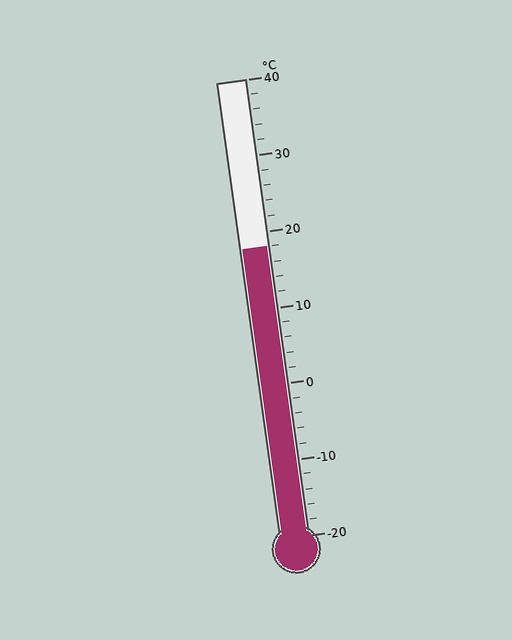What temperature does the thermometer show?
The thermometer shows approximately 18°C.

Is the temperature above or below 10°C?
The temperature is above 10°C.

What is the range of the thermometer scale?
The thermometer scale ranges from -20°C to 40°C.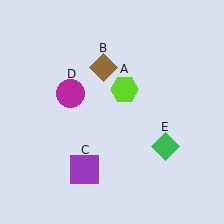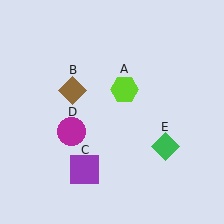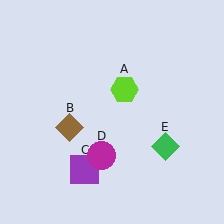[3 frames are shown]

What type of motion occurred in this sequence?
The brown diamond (object B), magenta circle (object D) rotated counterclockwise around the center of the scene.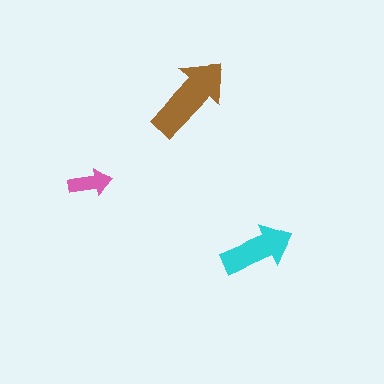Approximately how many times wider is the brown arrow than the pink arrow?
About 2 times wider.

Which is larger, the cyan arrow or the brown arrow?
The brown one.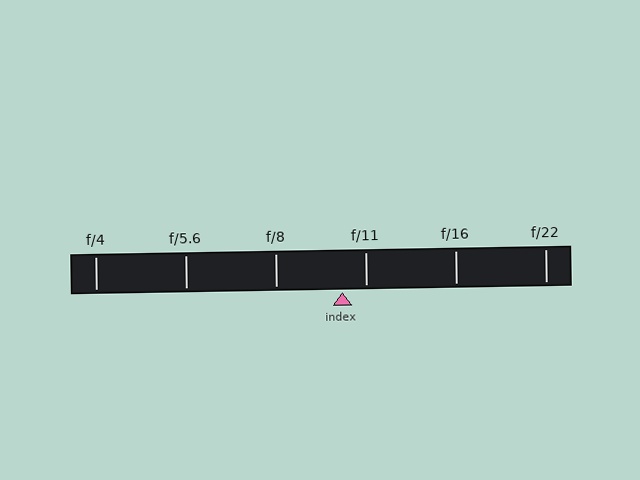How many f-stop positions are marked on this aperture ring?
There are 6 f-stop positions marked.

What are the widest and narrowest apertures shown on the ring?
The widest aperture shown is f/4 and the narrowest is f/22.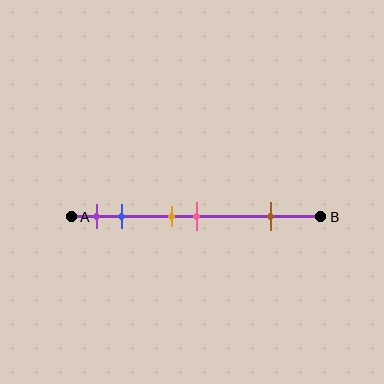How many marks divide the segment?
There are 5 marks dividing the segment.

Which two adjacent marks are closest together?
The orange and pink marks are the closest adjacent pair.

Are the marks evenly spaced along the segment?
No, the marks are not evenly spaced.